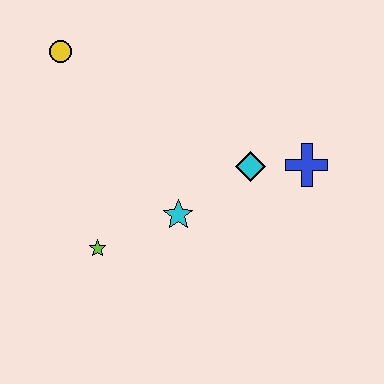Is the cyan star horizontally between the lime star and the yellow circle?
No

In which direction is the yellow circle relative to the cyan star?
The yellow circle is above the cyan star.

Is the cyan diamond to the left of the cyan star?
No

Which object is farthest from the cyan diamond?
The yellow circle is farthest from the cyan diamond.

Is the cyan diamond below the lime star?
No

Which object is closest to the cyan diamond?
The blue cross is closest to the cyan diamond.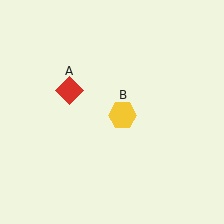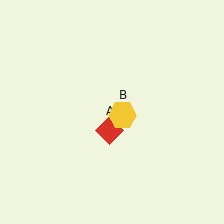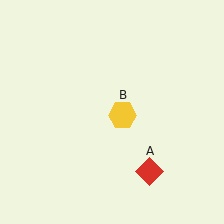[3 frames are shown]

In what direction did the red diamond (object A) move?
The red diamond (object A) moved down and to the right.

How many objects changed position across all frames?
1 object changed position: red diamond (object A).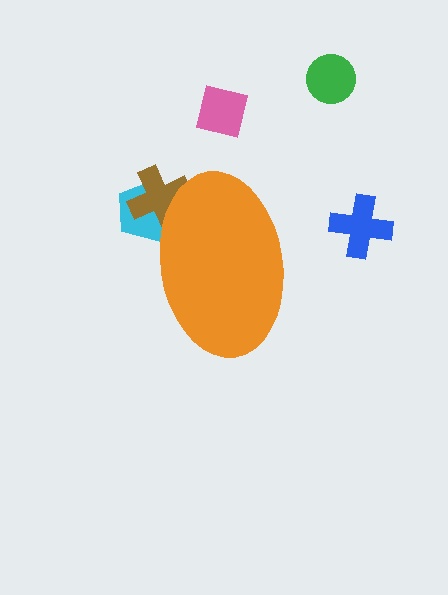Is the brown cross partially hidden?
Yes, the brown cross is partially hidden behind the orange ellipse.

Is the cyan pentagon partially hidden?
Yes, the cyan pentagon is partially hidden behind the orange ellipse.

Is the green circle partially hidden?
No, the green circle is fully visible.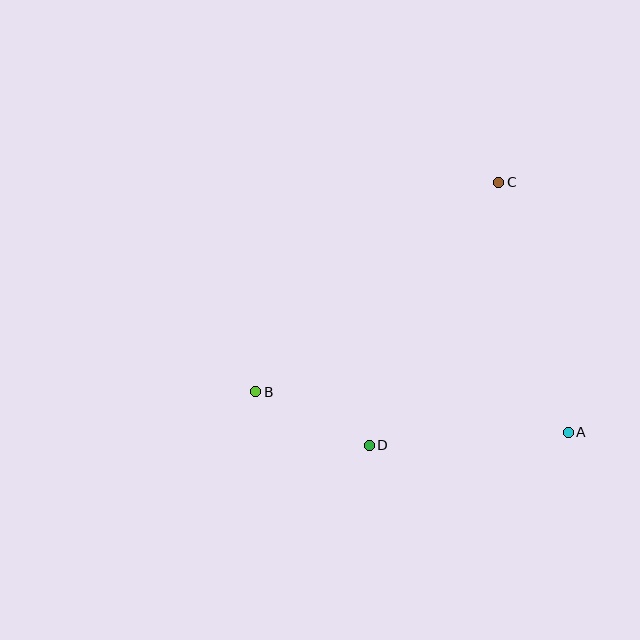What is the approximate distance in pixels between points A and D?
The distance between A and D is approximately 199 pixels.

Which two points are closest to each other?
Points B and D are closest to each other.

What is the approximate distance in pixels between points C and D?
The distance between C and D is approximately 293 pixels.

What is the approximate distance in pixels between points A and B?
The distance between A and B is approximately 315 pixels.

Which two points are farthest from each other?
Points B and C are farthest from each other.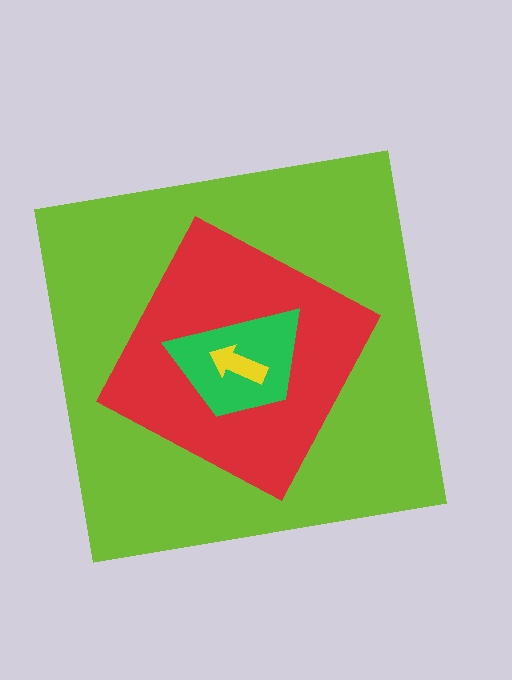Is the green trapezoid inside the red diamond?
Yes.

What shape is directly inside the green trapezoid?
The yellow arrow.